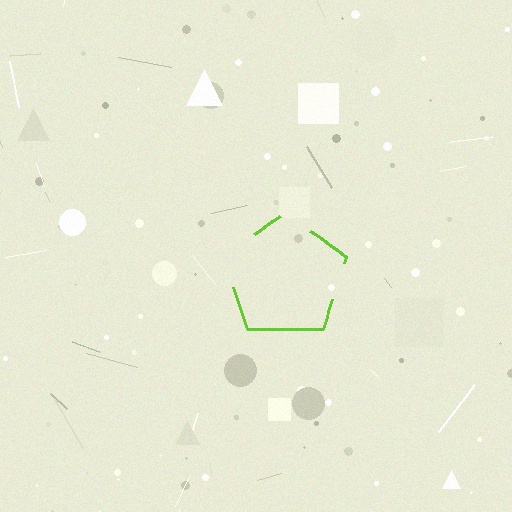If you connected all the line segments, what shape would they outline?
They would outline a pentagon.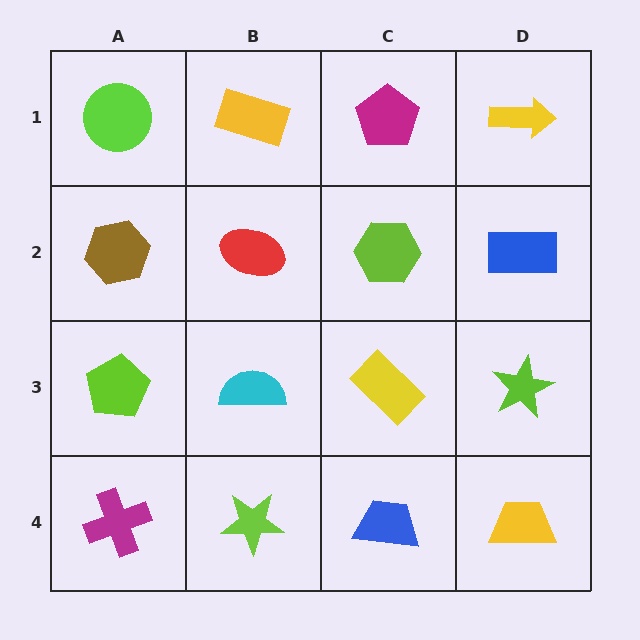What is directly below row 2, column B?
A cyan semicircle.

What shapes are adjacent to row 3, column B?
A red ellipse (row 2, column B), a lime star (row 4, column B), a lime pentagon (row 3, column A), a yellow rectangle (row 3, column C).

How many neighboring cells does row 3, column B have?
4.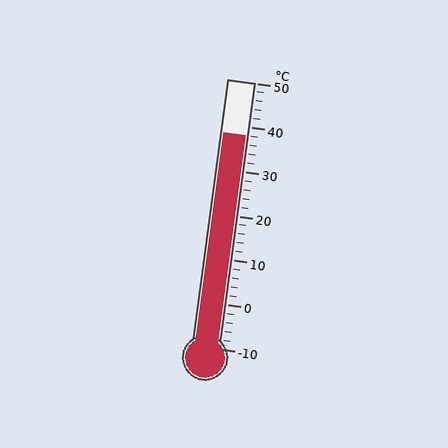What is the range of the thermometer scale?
The thermometer scale ranges from -10°C to 50°C.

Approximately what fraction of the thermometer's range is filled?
The thermometer is filled to approximately 80% of its range.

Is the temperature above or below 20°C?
The temperature is above 20°C.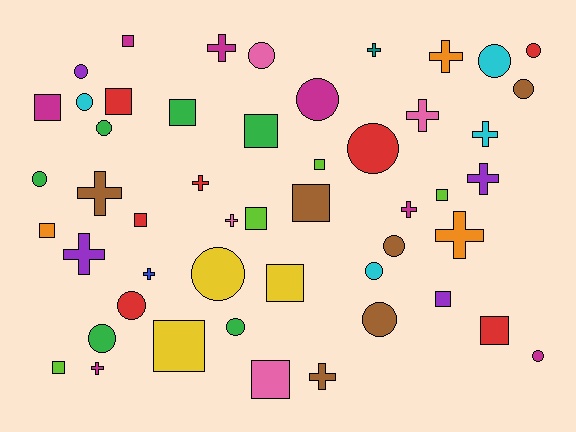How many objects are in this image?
There are 50 objects.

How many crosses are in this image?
There are 15 crosses.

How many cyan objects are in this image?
There are 4 cyan objects.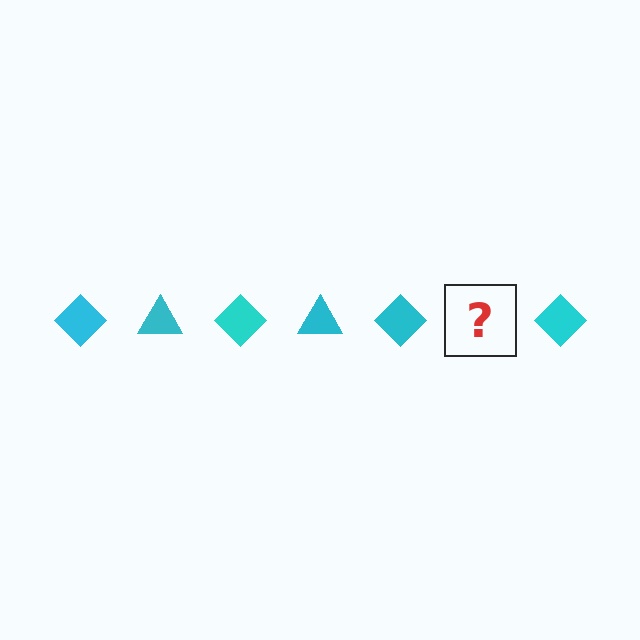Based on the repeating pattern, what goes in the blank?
The blank should be a cyan triangle.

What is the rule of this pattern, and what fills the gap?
The rule is that the pattern cycles through diamond, triangle shapes in cyan. The gap should be filled with a cyan triangle.